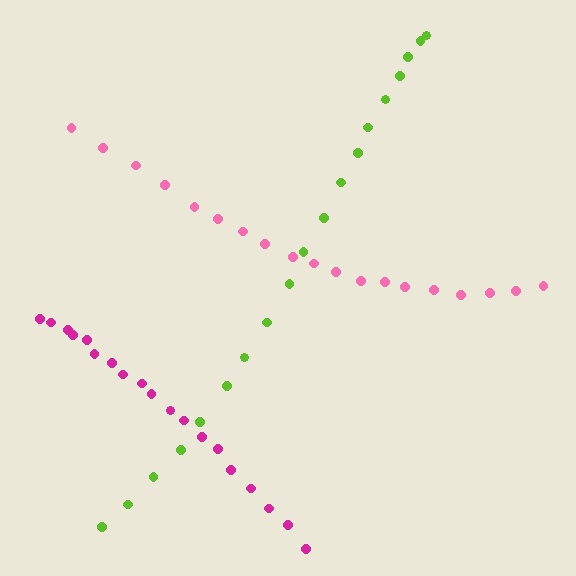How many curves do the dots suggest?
There are 3 distinct paths.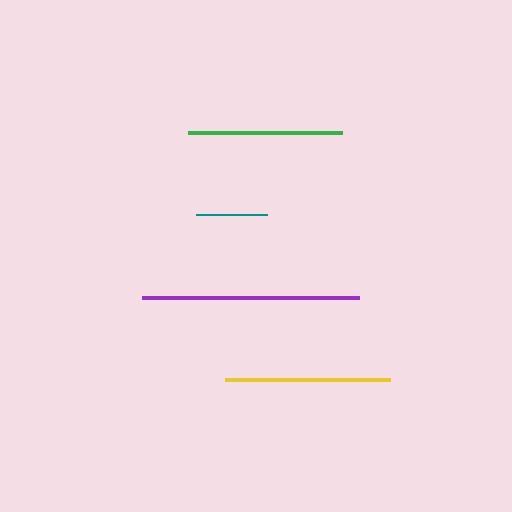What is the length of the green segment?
The green segment is approximately 154 pixels long.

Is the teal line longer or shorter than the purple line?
The purple line is longer than the teal line.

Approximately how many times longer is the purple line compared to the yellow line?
The purple line is approximately 1.3 times the length of the yellow line.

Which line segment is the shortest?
The teal line is the shortest at approximately 71 pixels.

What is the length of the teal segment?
The teal segment is approximately 71 pixels long.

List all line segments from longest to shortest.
From longest to shortest: purple, yellow, green, teal.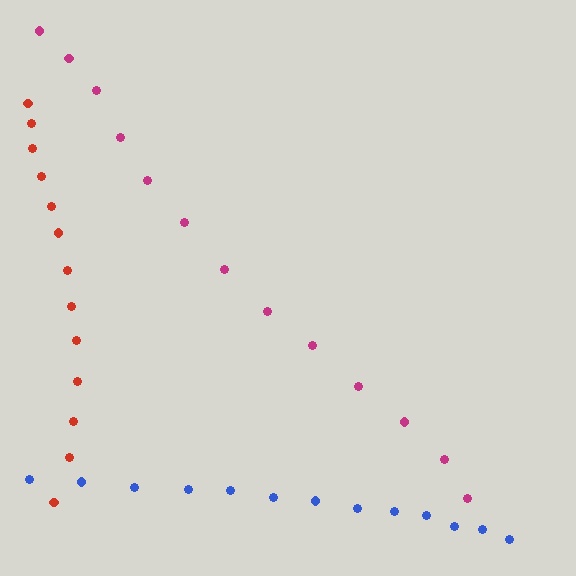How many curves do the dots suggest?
There are 3 distinct paths.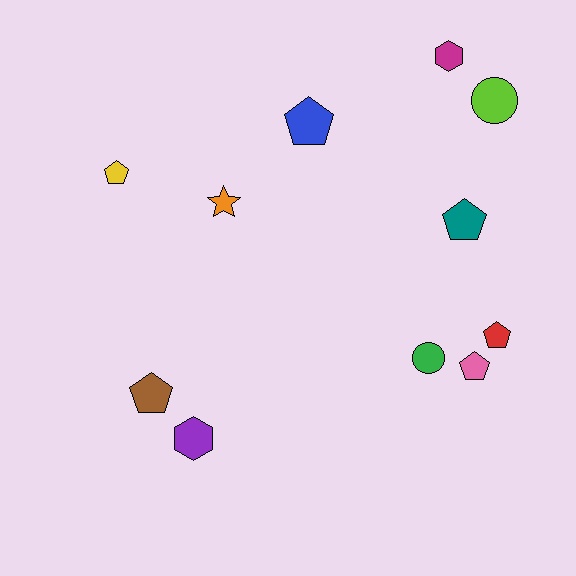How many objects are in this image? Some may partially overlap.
There are 11 objects.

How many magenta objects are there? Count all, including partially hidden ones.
There is 1 magenta object.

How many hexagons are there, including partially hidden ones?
There are 2 hexagons.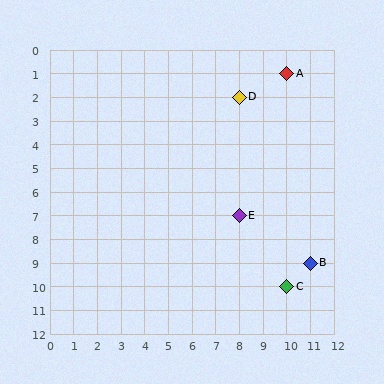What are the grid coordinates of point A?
Point A is at grid coordinates (10, 1).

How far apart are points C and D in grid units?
Points C and D are 2 columns and 8 rows apart (about 8.2 grid units diagonally).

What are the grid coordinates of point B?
Point B is at grid coordinates (11, 9).